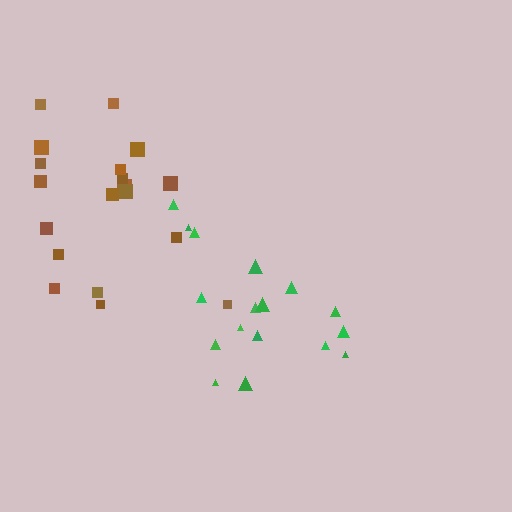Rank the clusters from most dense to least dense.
brown, green.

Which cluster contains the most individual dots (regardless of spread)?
Brown (19).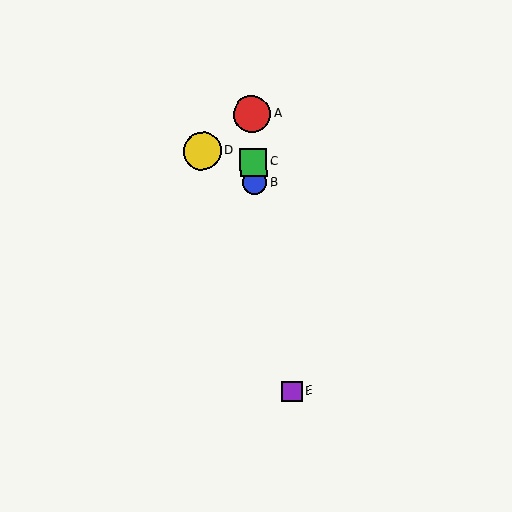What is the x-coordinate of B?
Object B is at x≈254.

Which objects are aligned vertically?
Objects A, B, C are aligned vertically.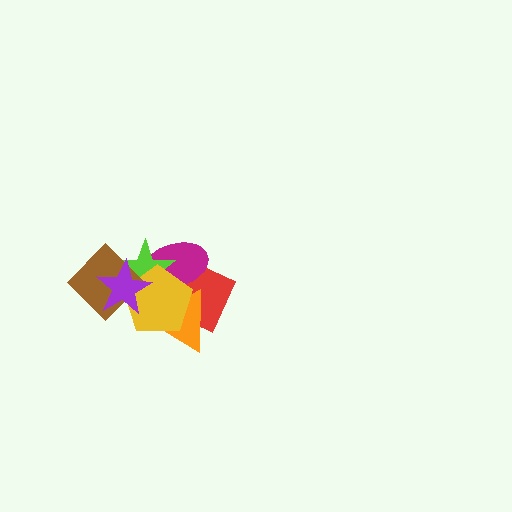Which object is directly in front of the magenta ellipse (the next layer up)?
The lime star is directly in front of the magenta ellipse.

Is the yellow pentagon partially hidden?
Yes, it is partially covered by another shape.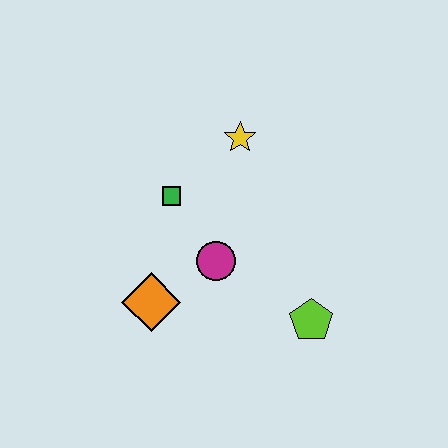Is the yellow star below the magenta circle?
No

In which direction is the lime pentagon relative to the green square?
The lime pentagon is to the right of the green square.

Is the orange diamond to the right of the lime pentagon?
No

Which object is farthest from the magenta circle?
The yellow star is farthest from the magenta circle.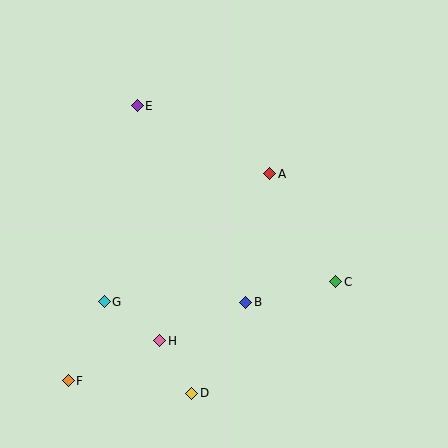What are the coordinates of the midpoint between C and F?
The midpoint between C and F is at (202, 331).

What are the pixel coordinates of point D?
Point D is at (192, 393).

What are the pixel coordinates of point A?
Point A is at (270, 174).